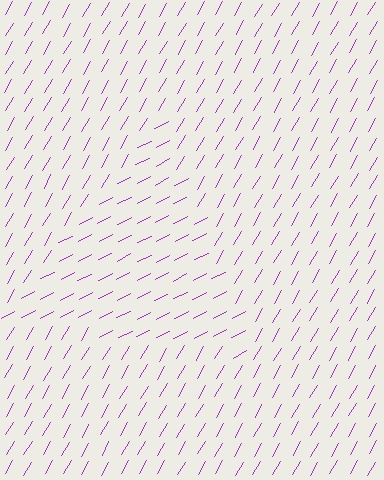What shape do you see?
I see a triangle.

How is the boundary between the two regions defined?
The boundary is defined purely by a change in line orientation (approximately 33 degrees difference). All lines are the same color and thickness.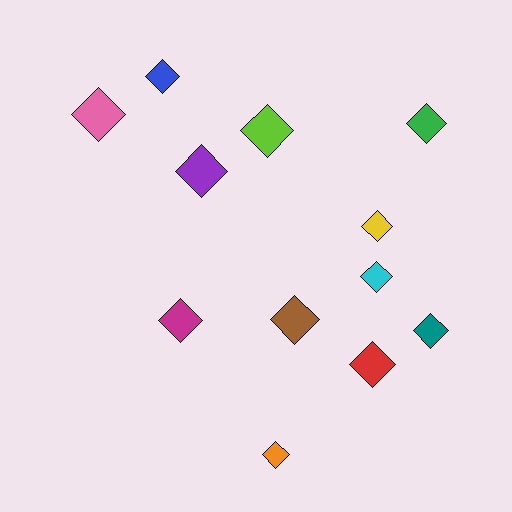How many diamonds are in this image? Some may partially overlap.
There are 12 diamonds.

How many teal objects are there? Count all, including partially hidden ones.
There is 1 teal object.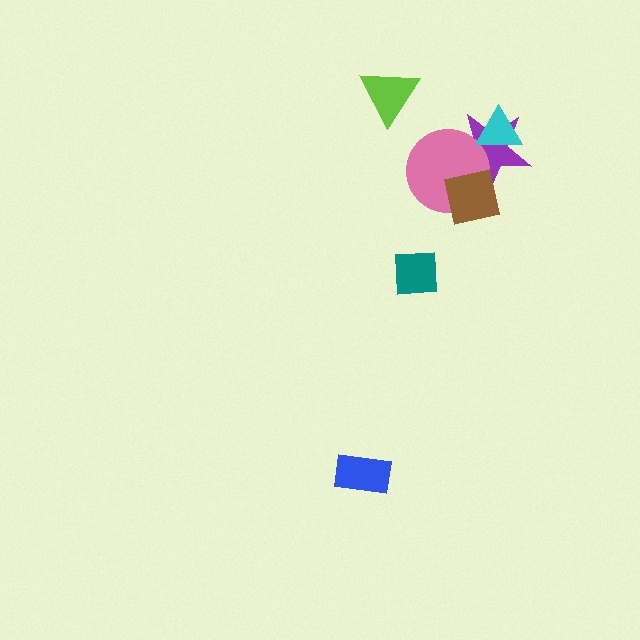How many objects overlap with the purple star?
3 objects overlap with the purple star.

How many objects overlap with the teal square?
0 objects overlap with the teal square.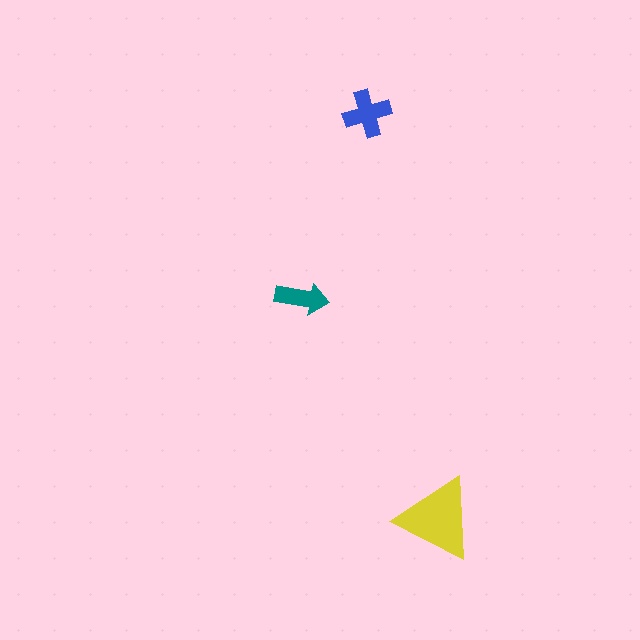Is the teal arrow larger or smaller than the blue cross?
Smaller.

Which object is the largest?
The yellow triangle.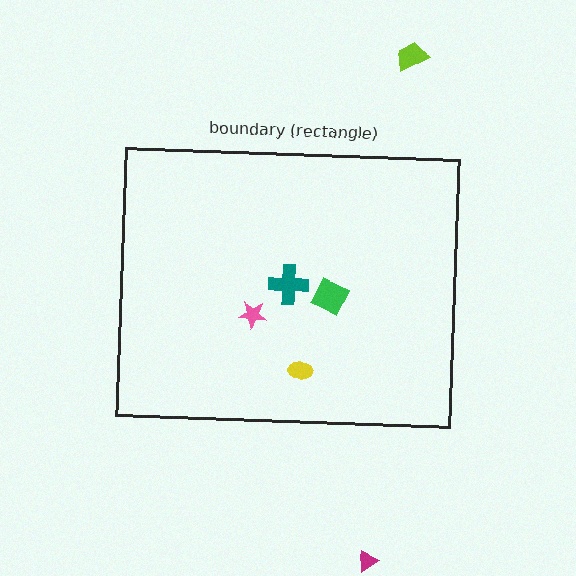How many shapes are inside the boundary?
4 inside, 2 outside.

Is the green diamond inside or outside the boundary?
Inside.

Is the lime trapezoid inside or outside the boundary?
Outside.